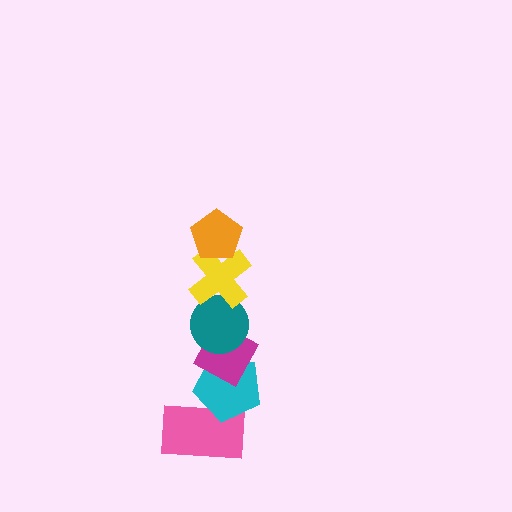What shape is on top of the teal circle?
The yellow cross is on top of the teal circle.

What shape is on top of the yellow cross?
The orange pentagon is on top of the yellow cross.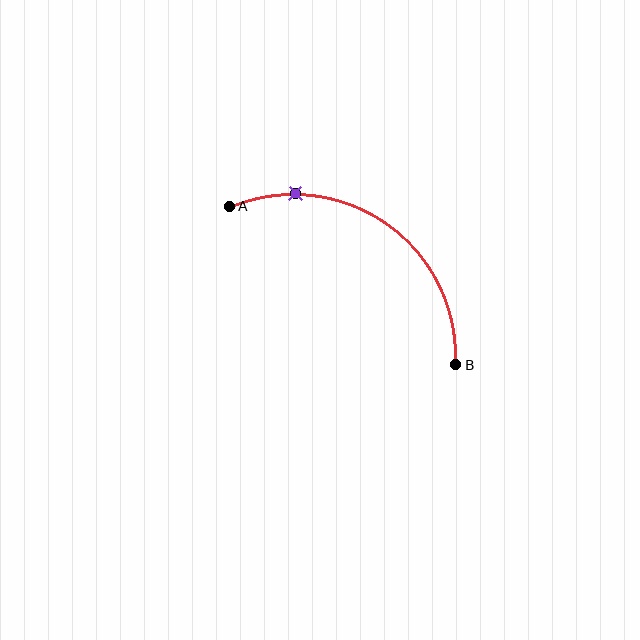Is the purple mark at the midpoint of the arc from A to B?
No. The purple mark lies on the arc but is closer to endpoint A. The arc midpoint would be at the point on the curve equidistant along the arc from both A and B.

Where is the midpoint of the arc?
The arc midpoint is the point on the curve farthest from the straight line joining A and B. It sits above and to the right of that line.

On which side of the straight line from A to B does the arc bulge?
The arc bulges above and to the right of the straight line connecting A and B.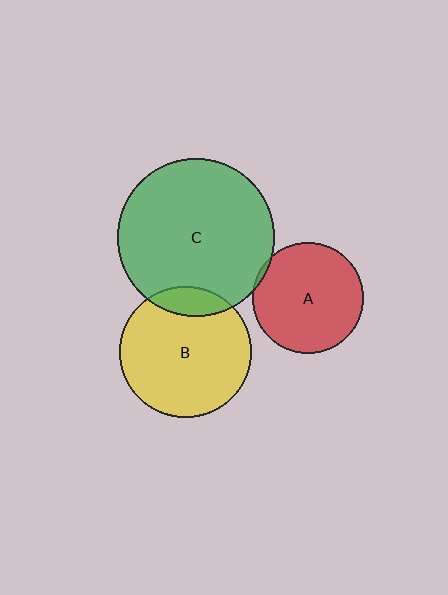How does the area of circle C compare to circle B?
Approximately 1.4 times.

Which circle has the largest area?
Circle C (green).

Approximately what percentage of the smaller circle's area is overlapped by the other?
Approximately 15%.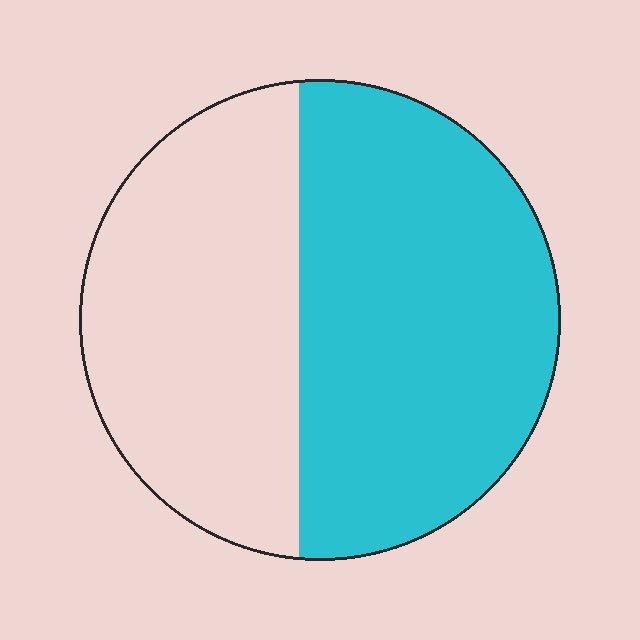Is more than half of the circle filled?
Yes.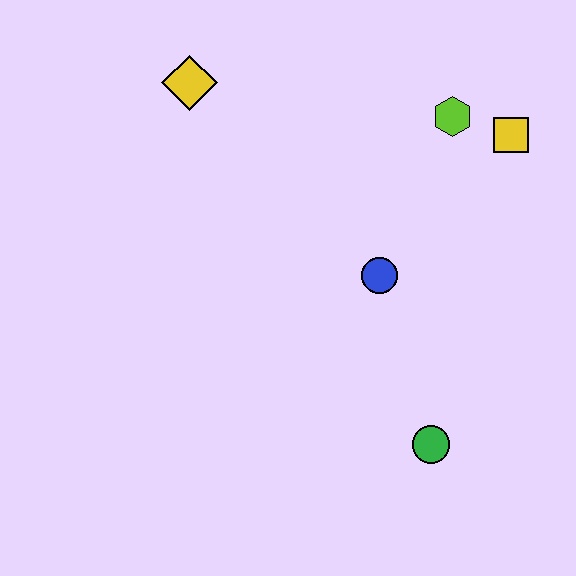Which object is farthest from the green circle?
The yellow diamond is farthest from the green circle.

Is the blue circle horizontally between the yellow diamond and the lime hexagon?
Yes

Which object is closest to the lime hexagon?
The yellow square is closest to the lime hexagon.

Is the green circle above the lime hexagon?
No